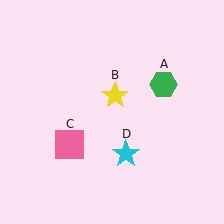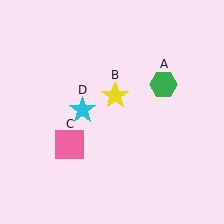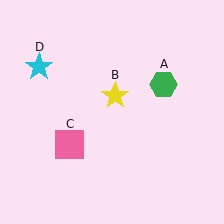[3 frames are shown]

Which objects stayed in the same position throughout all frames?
Green hexagon (object A) and yellow star (object B) and pink square (object C) remained stationary.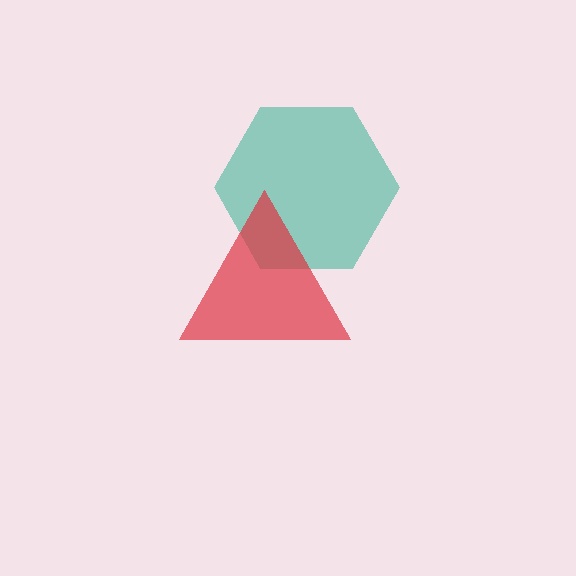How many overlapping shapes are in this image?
There are 2 overlapping shapes in the image.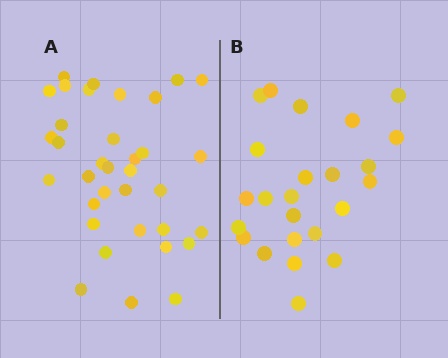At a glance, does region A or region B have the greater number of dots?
Region A (the left region) has more dots.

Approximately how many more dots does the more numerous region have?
Region A has roughly 12 or so more dots than region B.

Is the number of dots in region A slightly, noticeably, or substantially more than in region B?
Region A has substantially more. The ratio is roughly 1.5 to 1.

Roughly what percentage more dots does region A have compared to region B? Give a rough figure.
About 45% more.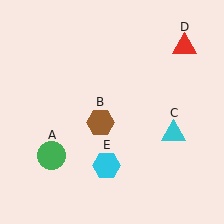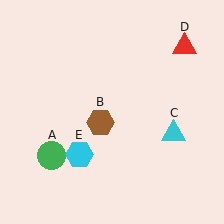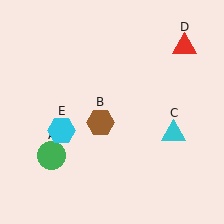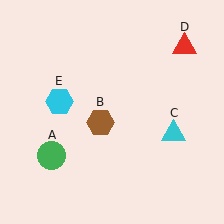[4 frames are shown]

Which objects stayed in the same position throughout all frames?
Green circle (object A) and brown hexagon (object B) and cyan triangle (object C) and red triangle (object D) remained stationary.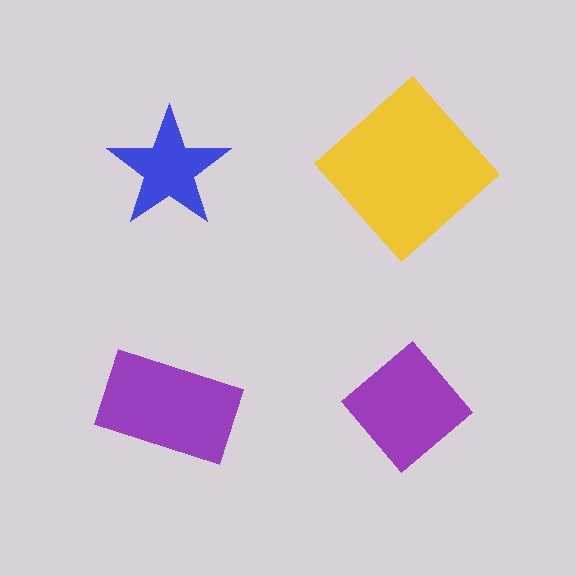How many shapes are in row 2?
2 shapes.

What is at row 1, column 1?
A blue star.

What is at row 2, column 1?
A purple rectangle.